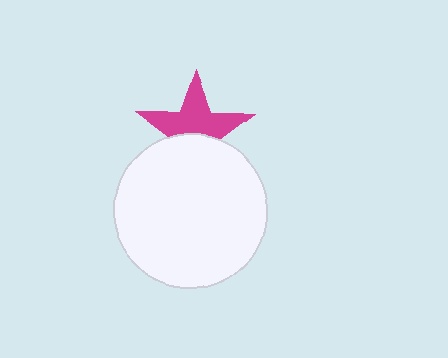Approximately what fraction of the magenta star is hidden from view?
Roughly 43% of the magenta star is hidden behind the white circle.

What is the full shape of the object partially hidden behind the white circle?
The partially hidden object is a magenta star.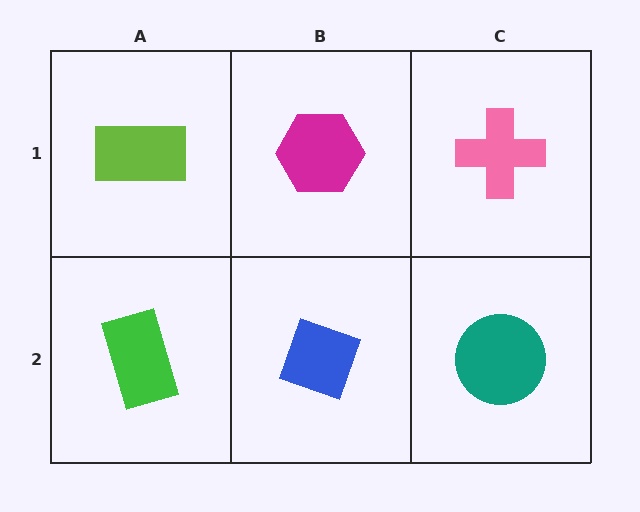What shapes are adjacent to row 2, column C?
A pink cross (row 1, column C), a blue diamond (row 2, column B).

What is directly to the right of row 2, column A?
A blue diamond.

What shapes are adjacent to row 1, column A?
A green rectangle (row 2, column A), a magenta hexagon (row 1, column B).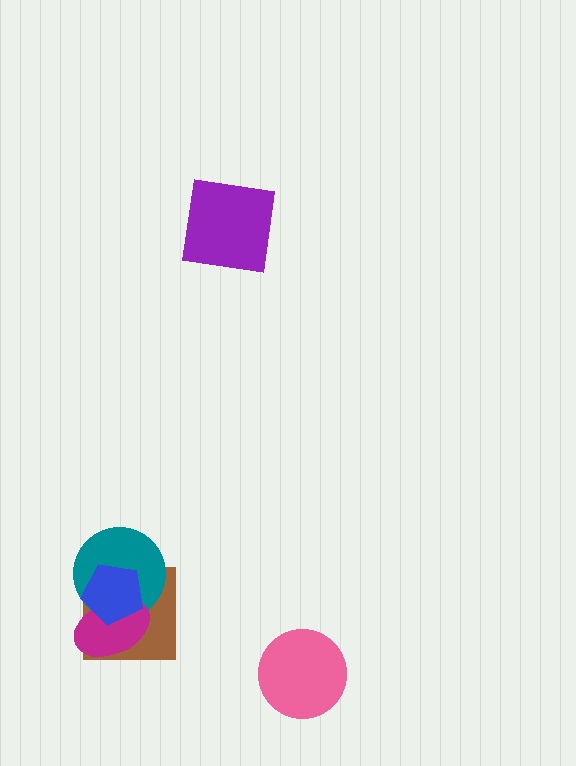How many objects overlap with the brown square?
3 objects overlap with the brown square.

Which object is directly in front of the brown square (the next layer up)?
The teal circle is directly in front of the brown square.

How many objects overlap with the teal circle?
3 objects overlap with the teal circle.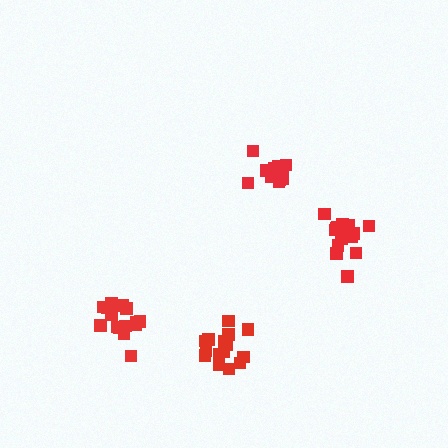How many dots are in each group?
Group 1: 14 dots, Group 2: 16 dots, Group 3: 16 dots, Group 4: 14 dots (60 total).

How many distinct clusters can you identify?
There are 4 distinct clusters.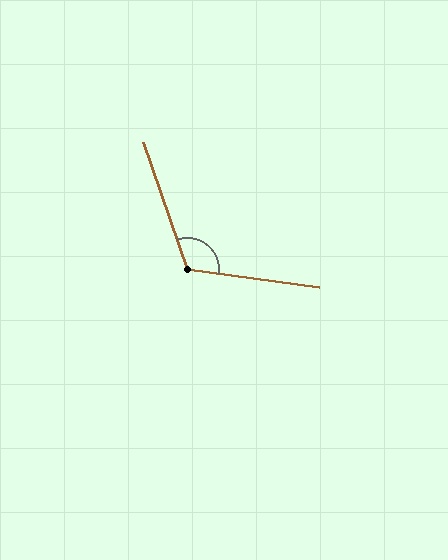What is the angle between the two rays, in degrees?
Approximately 117 degrees.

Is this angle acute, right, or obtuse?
It is obtuse.